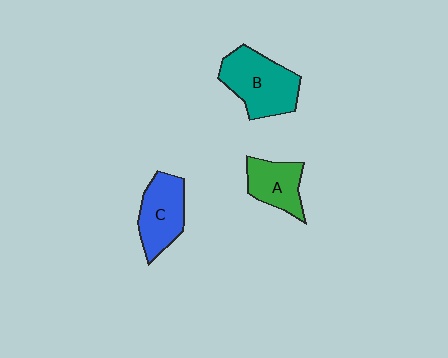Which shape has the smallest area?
Shape A (green).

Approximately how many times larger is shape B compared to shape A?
Approximately 1.6 times.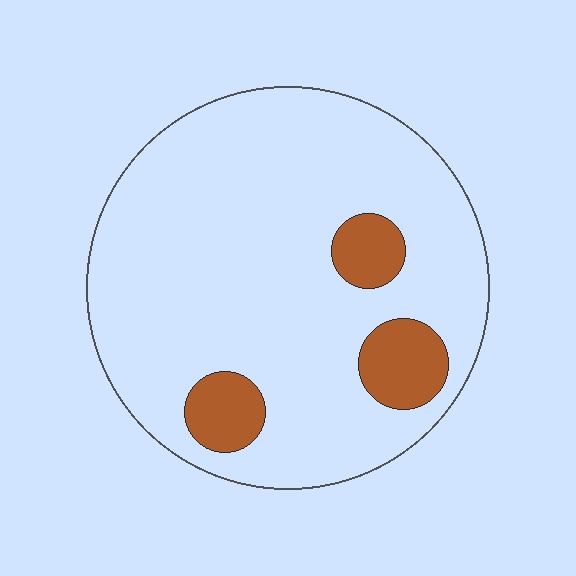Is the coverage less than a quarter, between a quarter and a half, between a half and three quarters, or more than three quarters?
Less than a quarter.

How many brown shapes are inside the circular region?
3.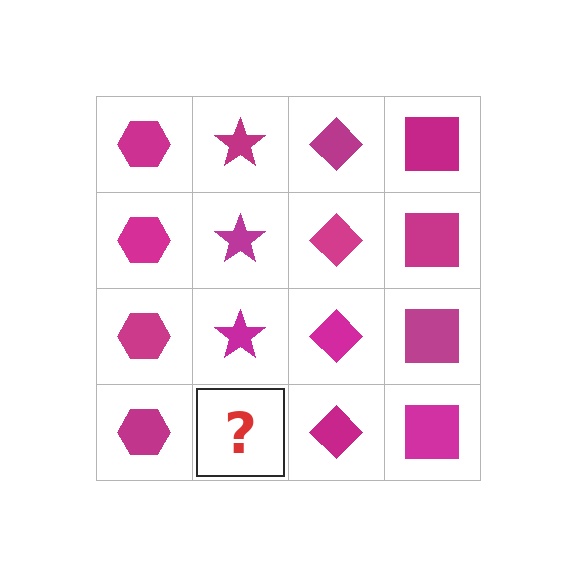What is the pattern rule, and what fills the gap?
The rule is that each column has a consistent shape. The gap should be filled with a magenta star.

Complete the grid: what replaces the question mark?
The question mark should be replaced with a magenta star.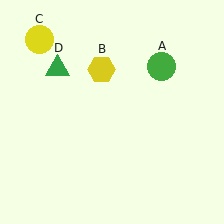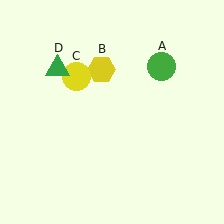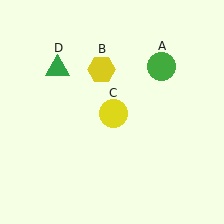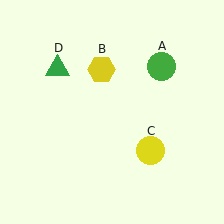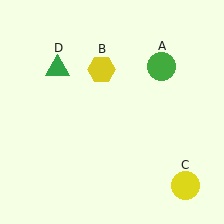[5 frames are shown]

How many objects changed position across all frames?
1 object changed position: yellow circle (object C).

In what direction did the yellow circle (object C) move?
The yellow circle (object C) moved down and to the right.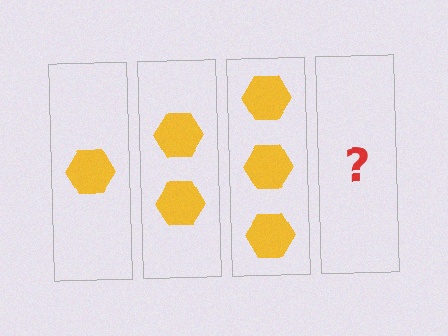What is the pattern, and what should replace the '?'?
The pattern is that each step adds one more hexagon. The '?' should be 4 hexagons.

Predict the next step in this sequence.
The next step is 4 hexagons.